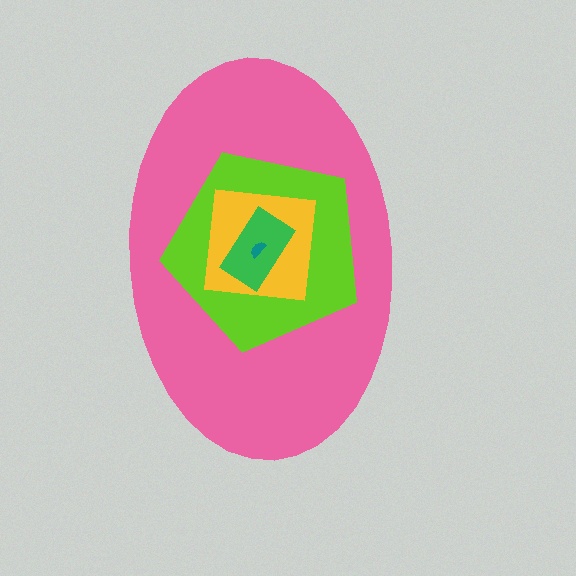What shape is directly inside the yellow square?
The green rectangle.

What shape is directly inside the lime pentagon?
The yellow square.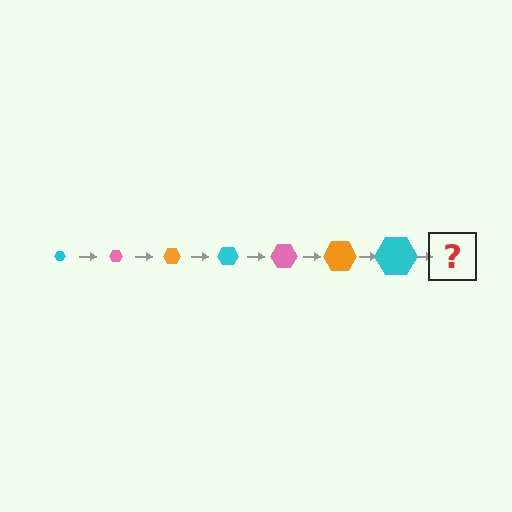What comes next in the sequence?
The next element should be a pink hexagon, larger than the previous one.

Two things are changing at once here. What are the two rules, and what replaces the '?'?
The two rules are that the hexagon grows larger each step and the color cycles through cyan, pink, and orange. The '?' should be a pink hexagon, larger than the previous one.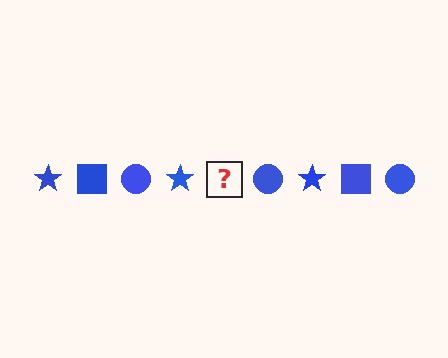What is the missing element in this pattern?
The missing element is a blue square.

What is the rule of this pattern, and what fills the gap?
The rule is that the pattern cycles through star, square, circle shapes in blue. The gap should be filled with a blue square.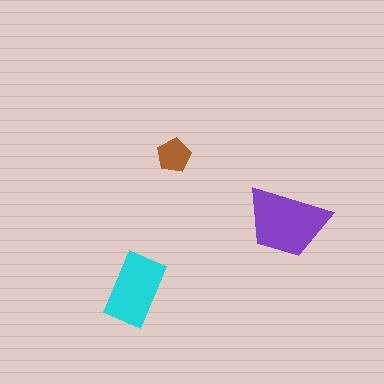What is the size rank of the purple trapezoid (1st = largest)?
1st.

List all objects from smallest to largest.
The brown pentagon, the cyan rectangle, the purple trapezoid.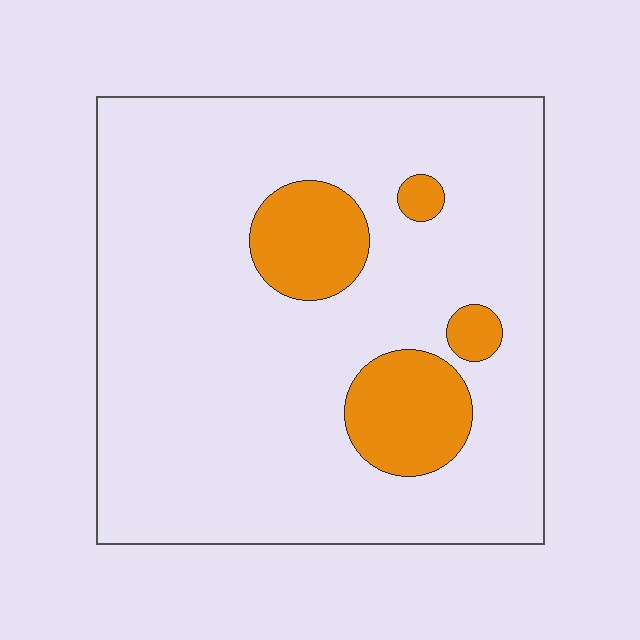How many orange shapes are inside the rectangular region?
4.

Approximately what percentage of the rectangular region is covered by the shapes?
Approximately 15%.